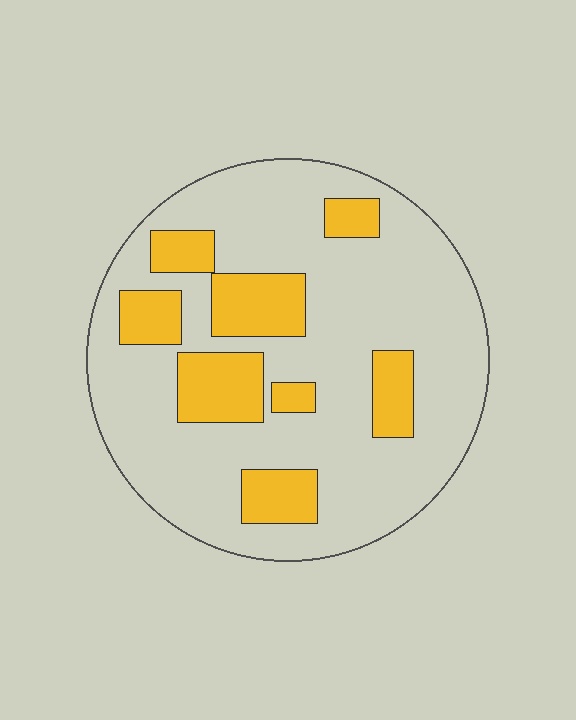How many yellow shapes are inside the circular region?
8.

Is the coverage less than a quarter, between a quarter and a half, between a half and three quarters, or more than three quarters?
Less than a quarter.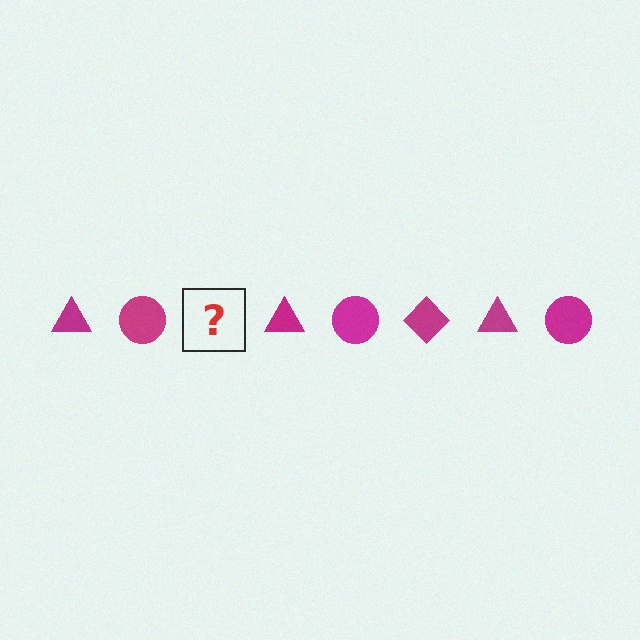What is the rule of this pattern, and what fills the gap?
The rule is that the pattern cycles through triangle, circle, diamond shapes in magenta. The gap should be filled with a magenta diamond.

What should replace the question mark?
The question mark should be replaced with a magenta diamond.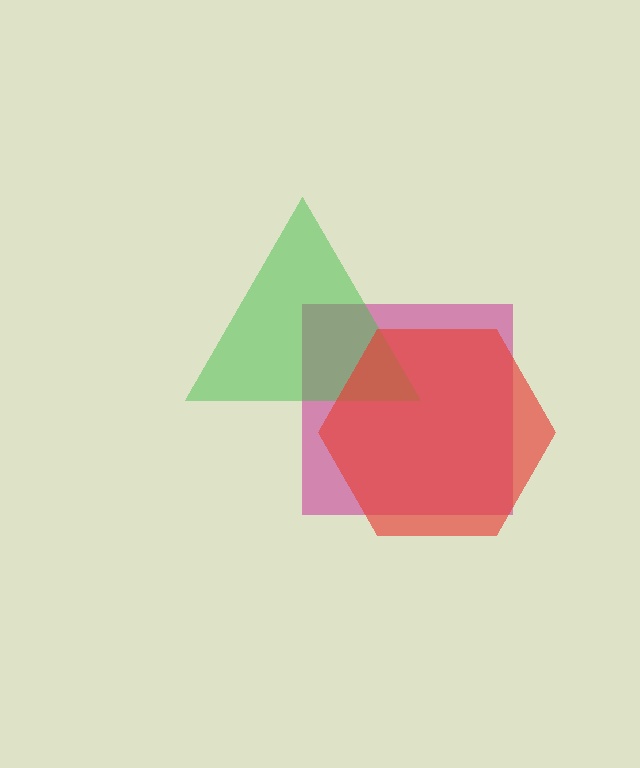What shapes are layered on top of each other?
The layered shapes are: a magenta square, a green triangle, a red hexagon.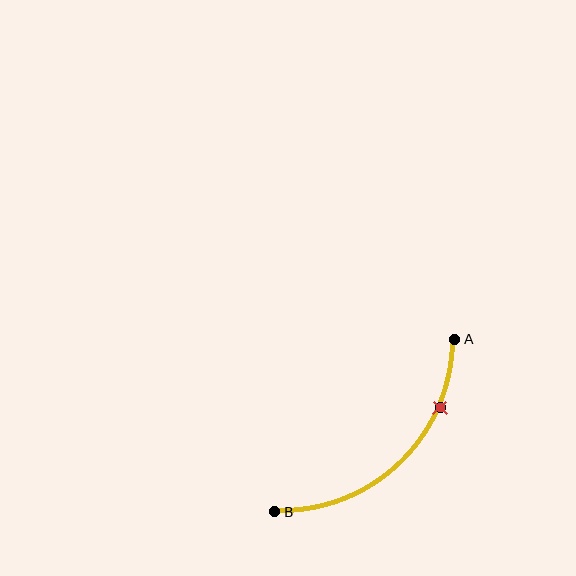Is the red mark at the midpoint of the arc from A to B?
No. The red mark lies on the arc but is closer to endpoint A. The arc midpoint would be at the point on the curve equidistant along the arc from both A and B.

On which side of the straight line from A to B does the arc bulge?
The arc bulges below and to the right of the straight line connecting A and B.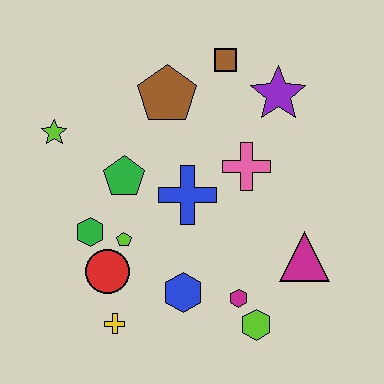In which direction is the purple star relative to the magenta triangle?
The purple star is above the magenta triangle.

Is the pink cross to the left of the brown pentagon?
No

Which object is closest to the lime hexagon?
The magenta hexagon is closest to the lime hexagon.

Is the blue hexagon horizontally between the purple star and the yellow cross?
Yes